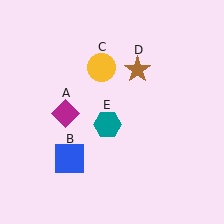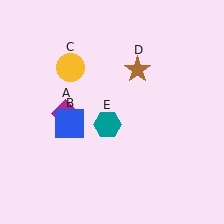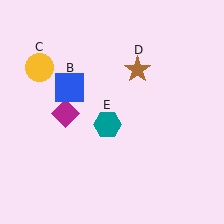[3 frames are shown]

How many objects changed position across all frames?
2 objects changed position: blue square (object B), yellow circle (object C).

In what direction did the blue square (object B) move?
The blue square (object B) moved up.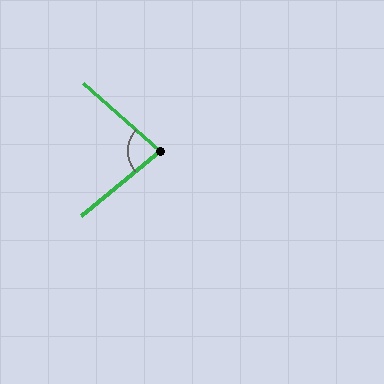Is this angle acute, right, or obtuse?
It is acute.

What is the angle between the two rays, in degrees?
Approximately 81 degrees.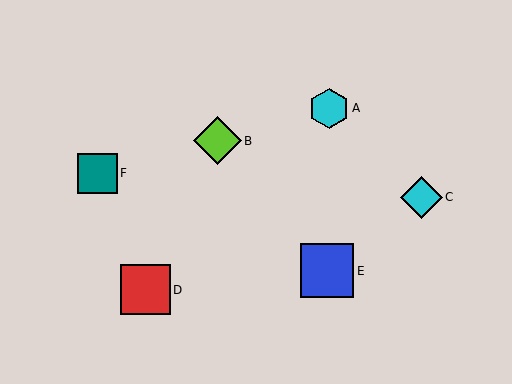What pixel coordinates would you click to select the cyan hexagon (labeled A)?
Click at (329, 108) to select the cyan hexagon A.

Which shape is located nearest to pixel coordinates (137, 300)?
The red square (labeled D) at (145, 290) is nearest to that location.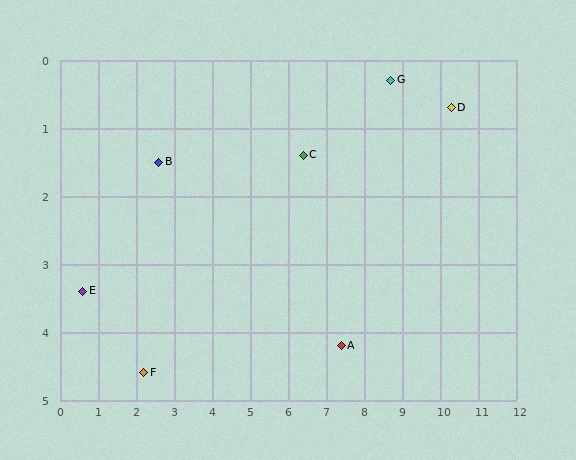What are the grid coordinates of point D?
Point D is at approximately (10.3, 0.7).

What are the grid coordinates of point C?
Point C is at approximately (6.4, 1.4).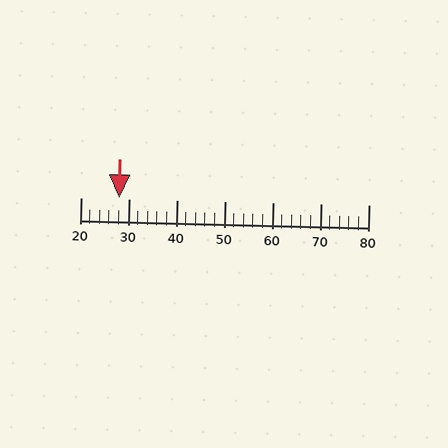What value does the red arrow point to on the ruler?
The red arrow points to approximately 28.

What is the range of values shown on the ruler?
The ruler shows values from 20 to 80.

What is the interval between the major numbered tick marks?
The major tick marks are spaced 10 units apart.